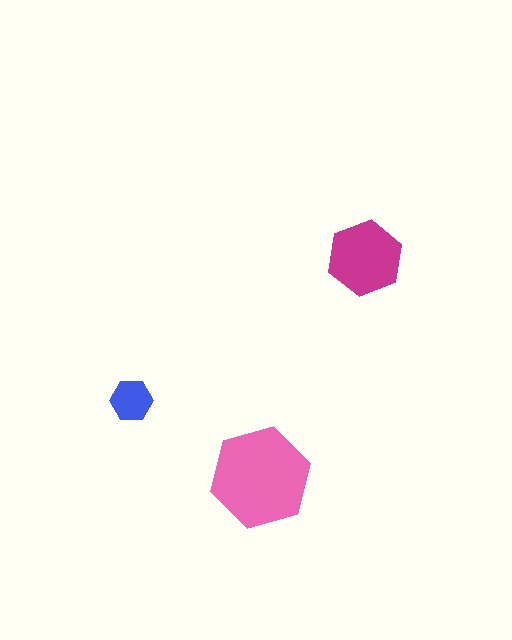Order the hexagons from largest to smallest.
the pink one, the magenta one, the blue one.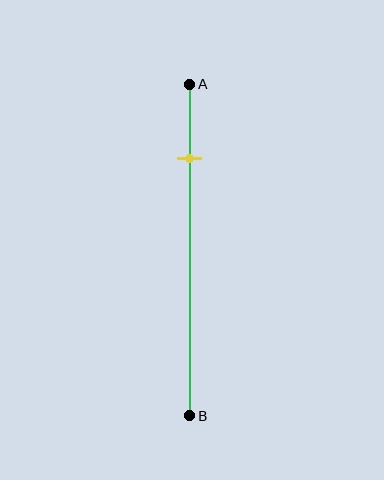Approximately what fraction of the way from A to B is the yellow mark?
The yellow mark is approximately 20% of the way from A to B.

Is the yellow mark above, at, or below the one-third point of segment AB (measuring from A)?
The yellow mark is above the one-third point of segment AB.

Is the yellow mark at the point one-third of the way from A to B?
No, the mark is at about 20% from A, not at the 33% one-third point.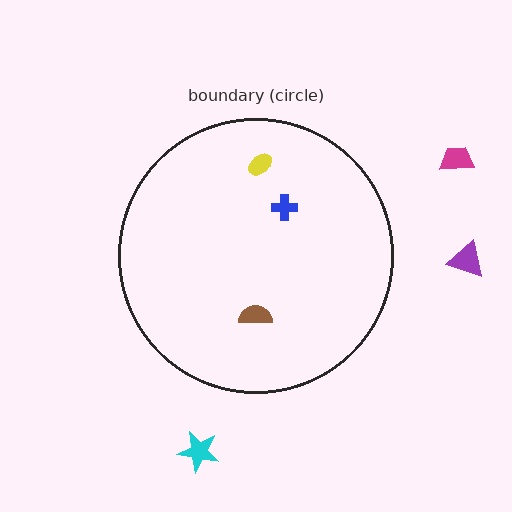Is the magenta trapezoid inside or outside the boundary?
Outside.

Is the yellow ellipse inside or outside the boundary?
Inside.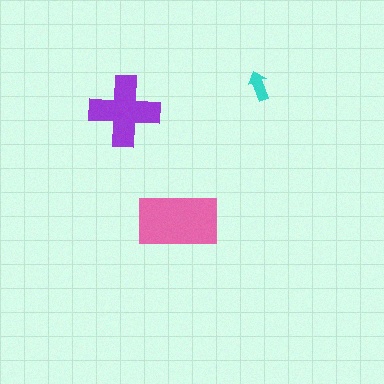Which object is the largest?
The pink rectangle.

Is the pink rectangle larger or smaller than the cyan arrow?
Larger.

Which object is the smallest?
The cyan arrow.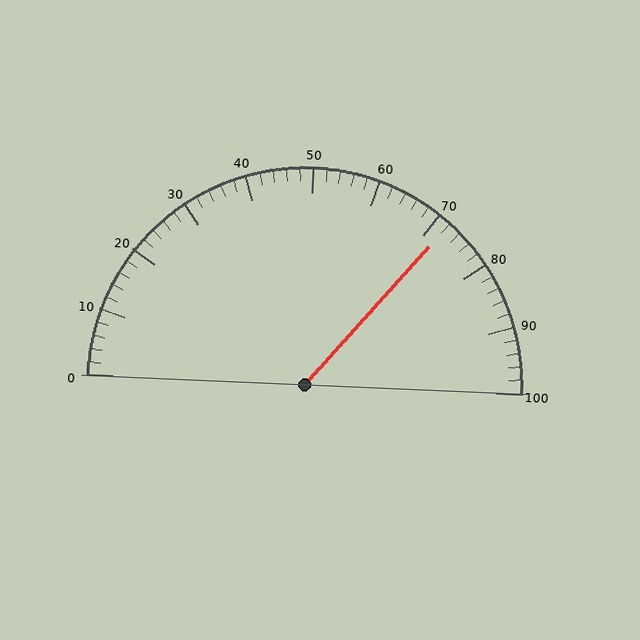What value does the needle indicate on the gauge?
The needle indicates approximately 72.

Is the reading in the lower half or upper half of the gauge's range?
The reading is in the upper half of the range (0 to 100).